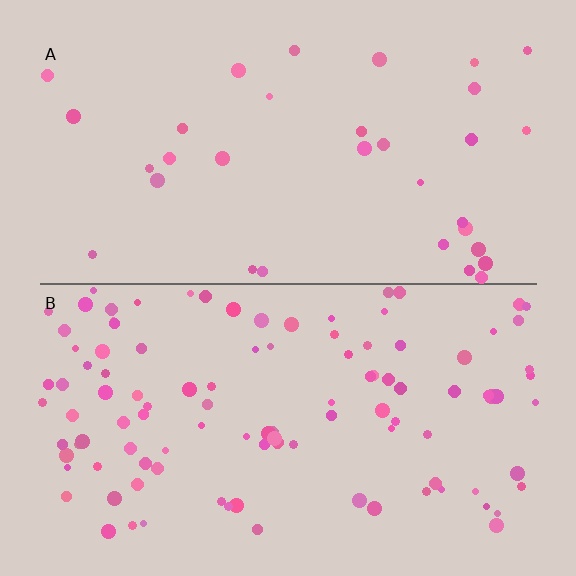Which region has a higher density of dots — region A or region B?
B (the bottom).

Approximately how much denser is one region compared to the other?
Approximately 3.3× — region B over region A.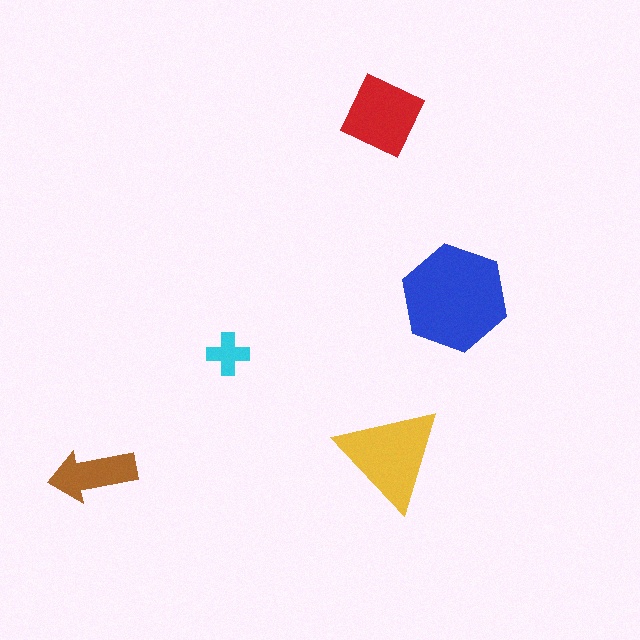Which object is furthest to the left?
The brown arrow is leftmost.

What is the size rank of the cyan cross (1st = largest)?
5th.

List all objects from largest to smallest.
The blue hexagon, the yellow triangle, the red square, the brown arrow, the cyan cross.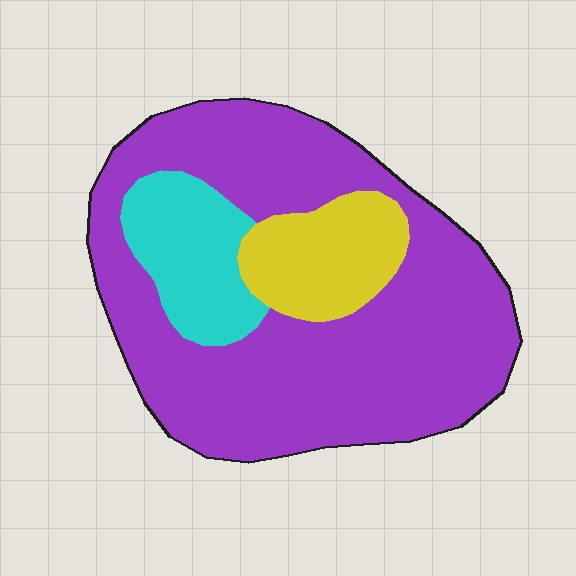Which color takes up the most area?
Purple, at roughly 70%.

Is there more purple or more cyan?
Purple.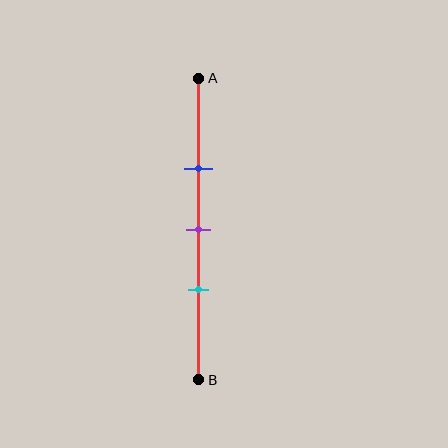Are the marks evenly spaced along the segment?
Yes, the marks are approximately evenly spaced.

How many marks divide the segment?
There are 3 marks dividing the segment.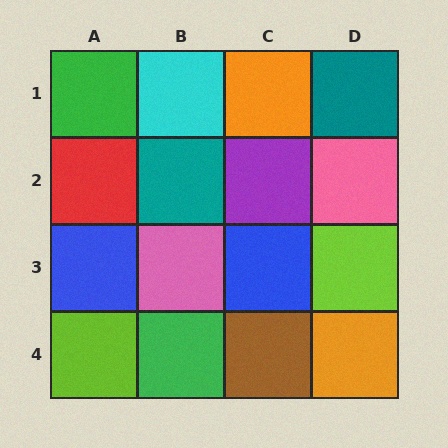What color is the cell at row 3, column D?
Lime.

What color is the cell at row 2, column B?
Teal.